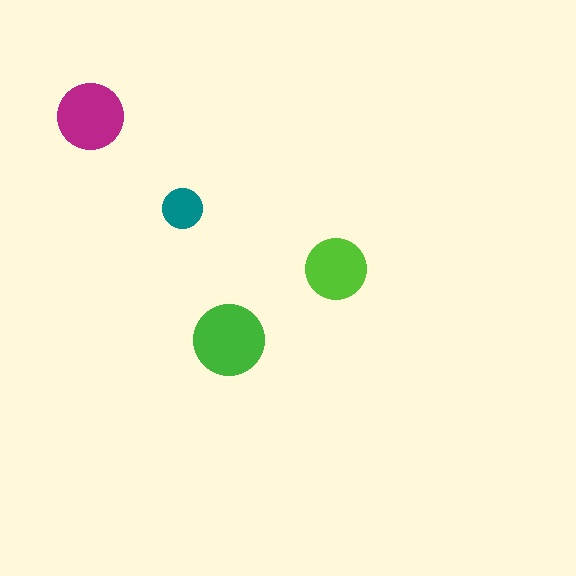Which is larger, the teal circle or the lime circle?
The lime one.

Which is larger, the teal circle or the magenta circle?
The magenta one.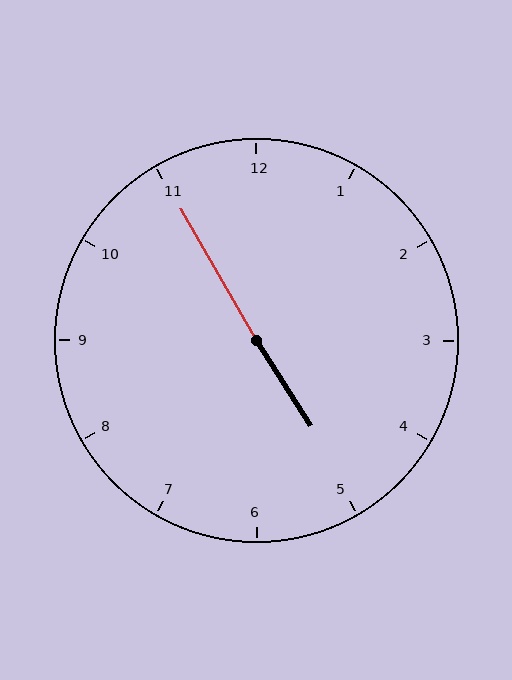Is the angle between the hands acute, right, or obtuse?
It is obtuse.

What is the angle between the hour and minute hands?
Approximately 178 degrees.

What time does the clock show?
4:55.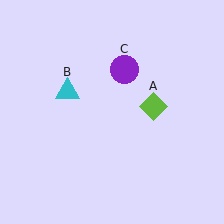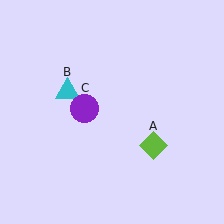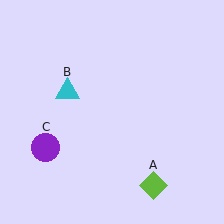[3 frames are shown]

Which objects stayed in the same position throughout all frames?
Cyan triangle (object B) remained stationary.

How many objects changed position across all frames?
2 objects changed position: lime diamond (object A), purple circle (object C).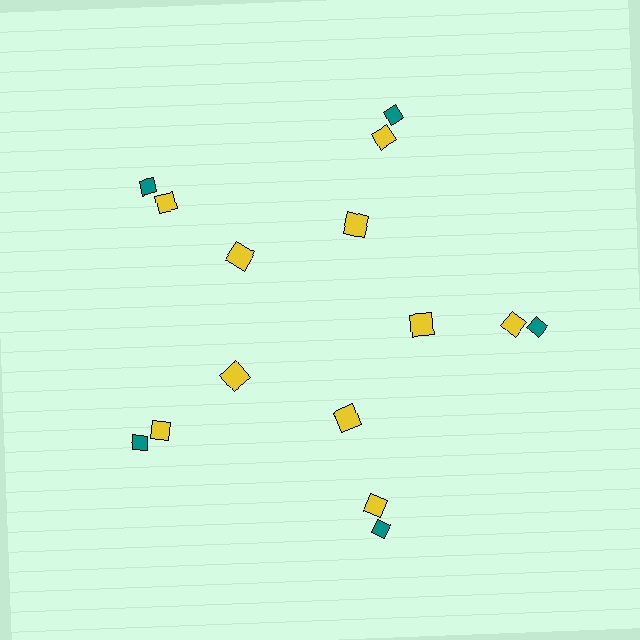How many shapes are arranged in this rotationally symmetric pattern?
There are 15 shapes, arranged in 5 groups of 3.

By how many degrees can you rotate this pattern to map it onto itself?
The pattern maps onto itself every 72 degrees of rotation.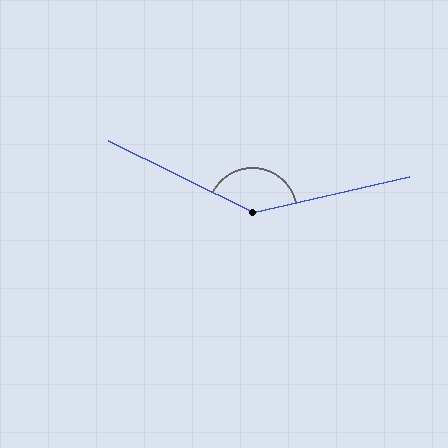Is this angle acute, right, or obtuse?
It is obtuse.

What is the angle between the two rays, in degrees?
Approximately 141 degrees.